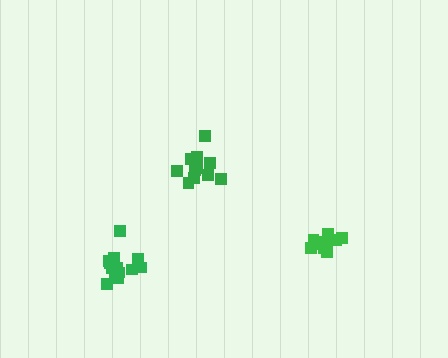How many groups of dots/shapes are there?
There are 3 groups.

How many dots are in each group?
Group 1: 12 dots, Group 2: 15 dots, Group 3: 11 dots (38 total).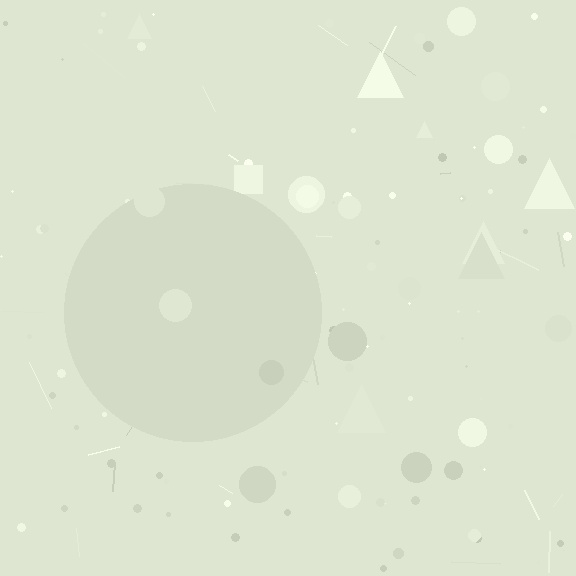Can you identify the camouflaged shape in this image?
The camouflaged shape is a circle.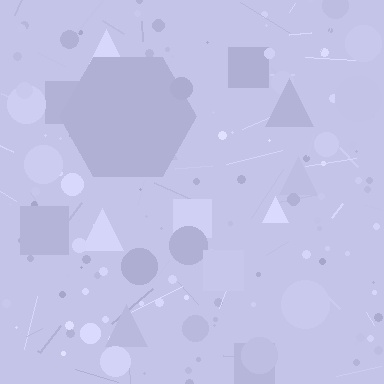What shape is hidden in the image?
A hexagon is hidden in the image.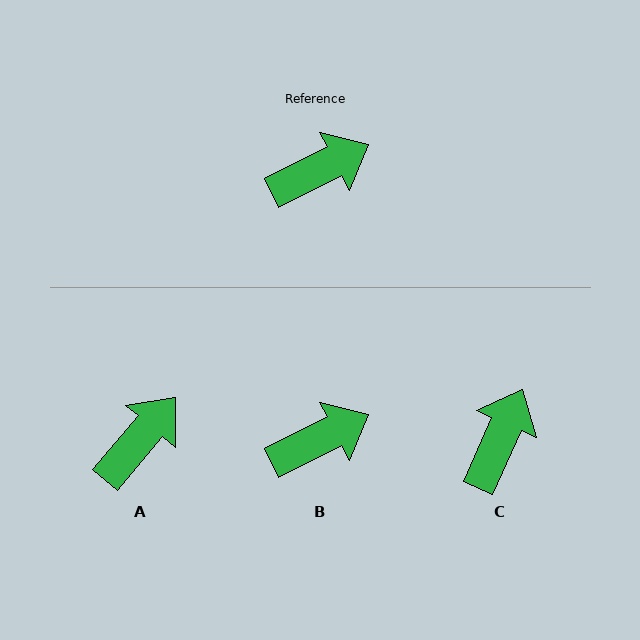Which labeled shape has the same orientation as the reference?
B.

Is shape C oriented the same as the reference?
No, it is off by about 39 degrees.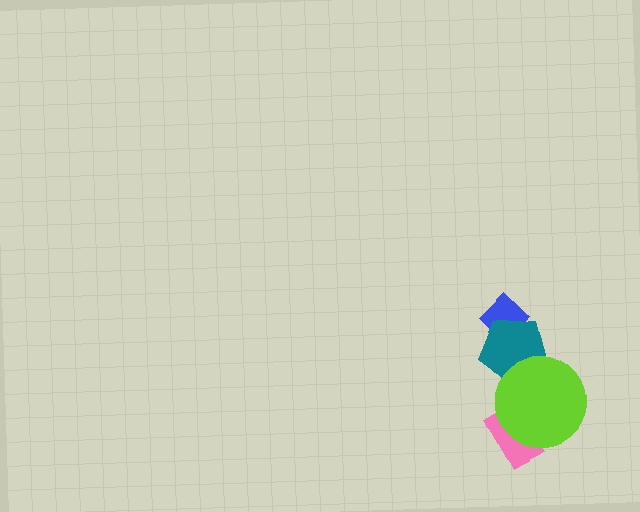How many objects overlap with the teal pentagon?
2 objects overlap with the teal pentagon.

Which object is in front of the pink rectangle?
The lime circle is in front of the pink rectangle.